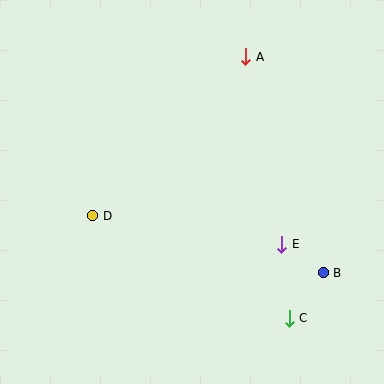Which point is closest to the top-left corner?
Point D is closest to the top-left corner.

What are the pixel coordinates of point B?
Point B is at (323, 273).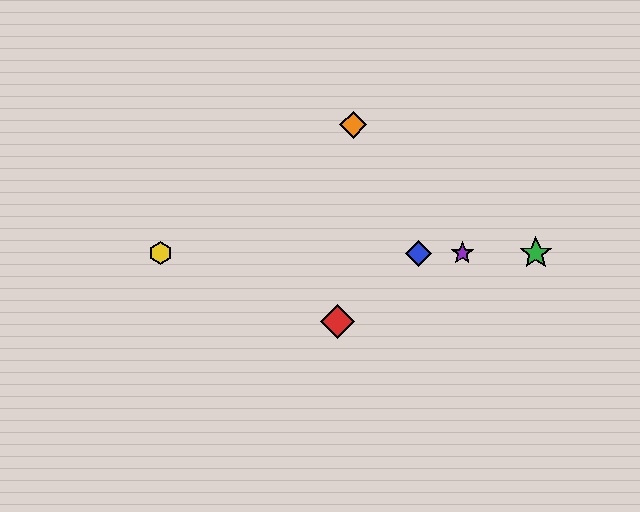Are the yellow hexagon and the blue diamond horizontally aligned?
Yes, both are at y≈253.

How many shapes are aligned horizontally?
4 shapes (the blue diamond, the green star, the yellow hexagon, the purple star) are aligned horizontally.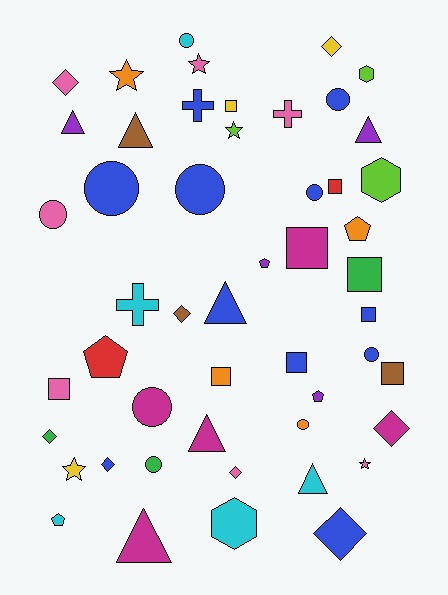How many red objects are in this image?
There are 2 red objects.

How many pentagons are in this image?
There are 5 pentagons.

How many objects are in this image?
There are 50 objects.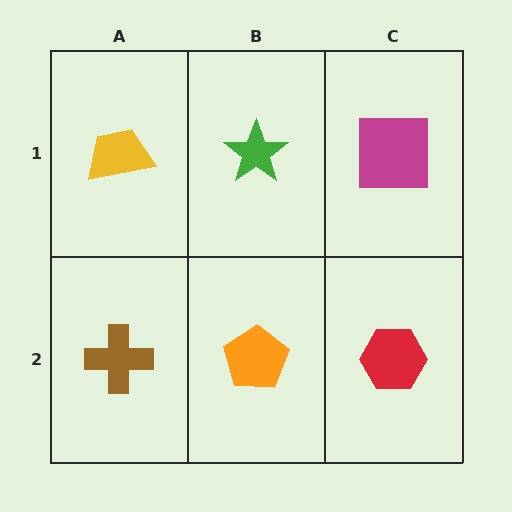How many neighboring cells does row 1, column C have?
2.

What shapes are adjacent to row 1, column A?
A brown cross (row 2, column A), a green star (row 1, column B).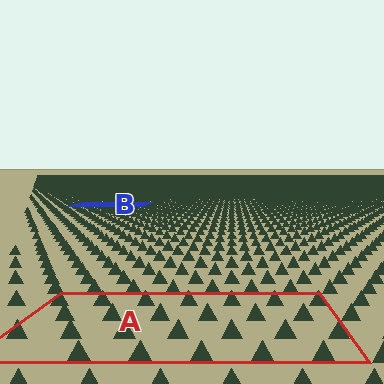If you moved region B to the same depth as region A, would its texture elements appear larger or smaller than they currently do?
They would appear larger. At a closer depth, the same texture elements are projected at a bigger on-screen size.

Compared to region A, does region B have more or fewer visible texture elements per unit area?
Region B has more texture elements per unit area — they are packed more densely because it is farther away.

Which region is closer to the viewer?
Region A is closer. The texture elements there are larger and more spread out.